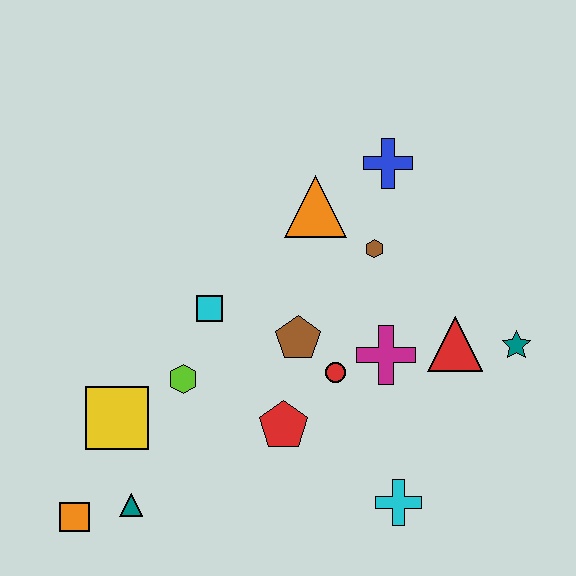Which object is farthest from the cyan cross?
The blue cross is farthest from the cyan cross.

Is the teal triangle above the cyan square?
No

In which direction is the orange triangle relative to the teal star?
The orange triangle is to the left of the teal star.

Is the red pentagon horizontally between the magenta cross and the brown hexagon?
No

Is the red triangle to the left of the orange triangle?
No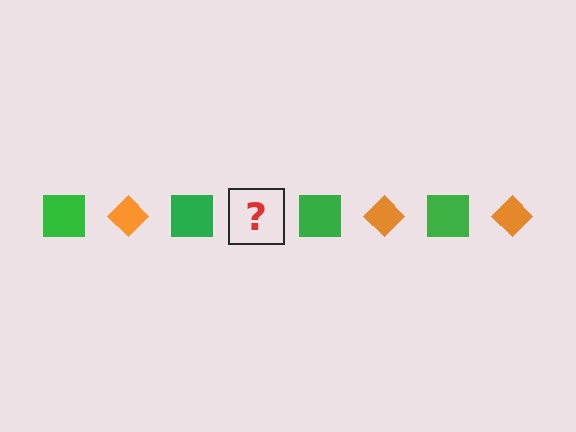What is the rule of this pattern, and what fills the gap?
The rule is that the pattern alternates between green square and orange diamond. The gap should be filled with an orange diamond.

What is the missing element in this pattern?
The missing element is an orange diamond.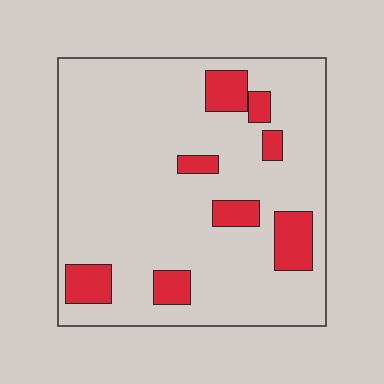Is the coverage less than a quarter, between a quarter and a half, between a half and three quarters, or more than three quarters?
Less than a quarter.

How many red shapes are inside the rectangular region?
8.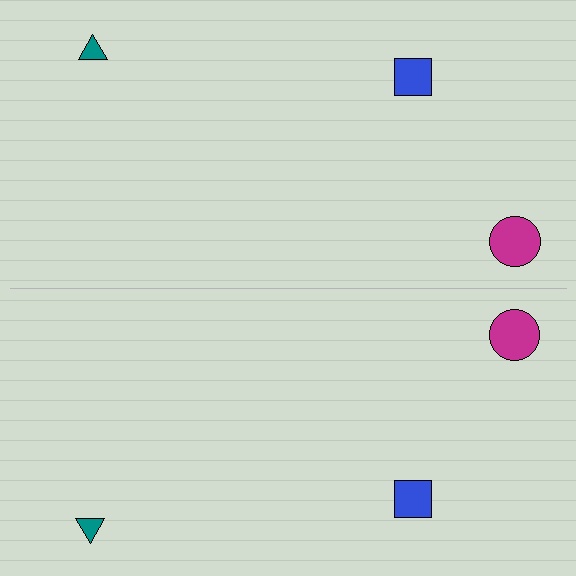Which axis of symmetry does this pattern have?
The pattern has a horizontal axis of symmetry running through the center of the image.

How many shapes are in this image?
There are 6 shapes in this image.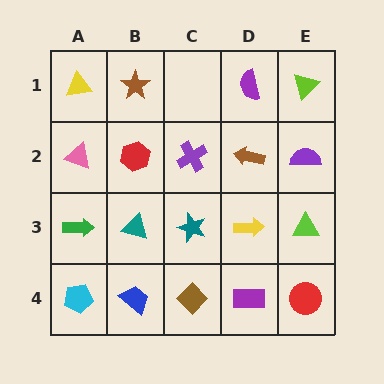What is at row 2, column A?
A pink triangle.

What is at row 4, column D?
A purple rectangle.